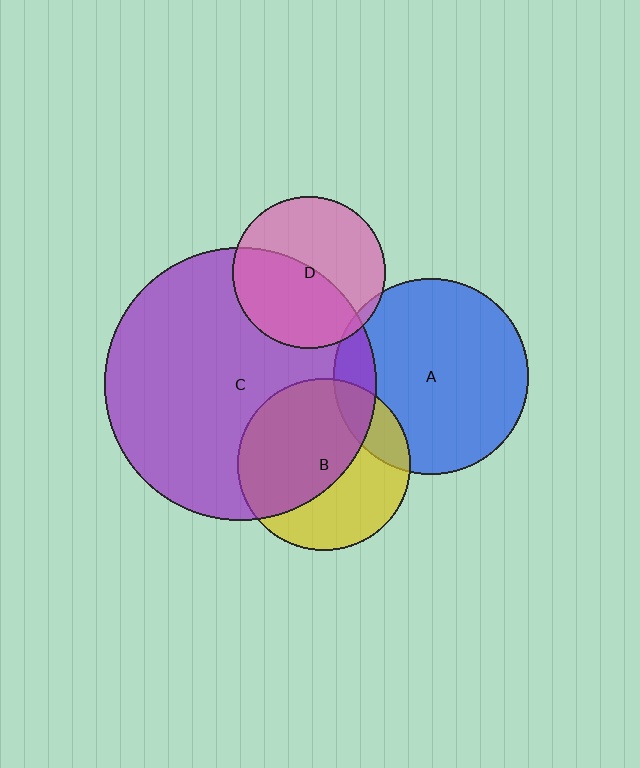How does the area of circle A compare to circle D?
Approximately 1.6 times.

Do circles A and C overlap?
Yes.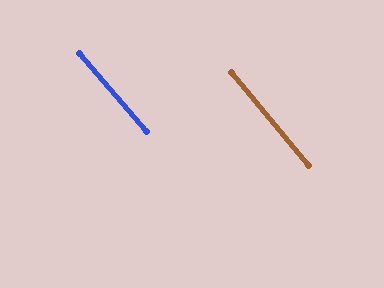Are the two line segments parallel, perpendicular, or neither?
Parallel — their directions differ by only 1.4°.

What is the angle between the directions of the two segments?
Approximately 1 degree.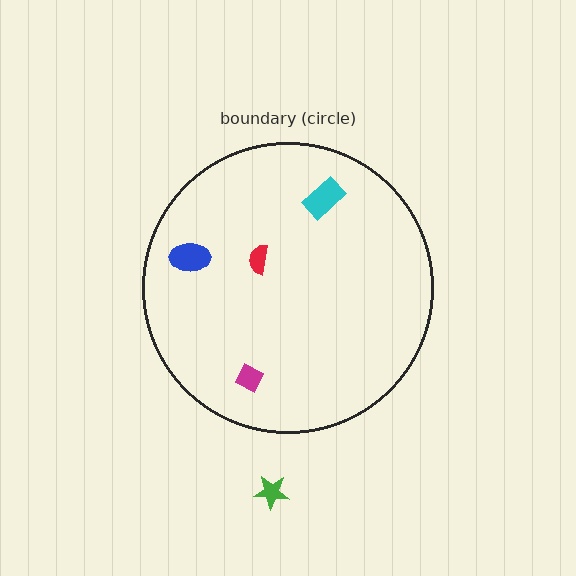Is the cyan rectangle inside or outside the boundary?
Inside.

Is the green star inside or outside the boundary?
Outside.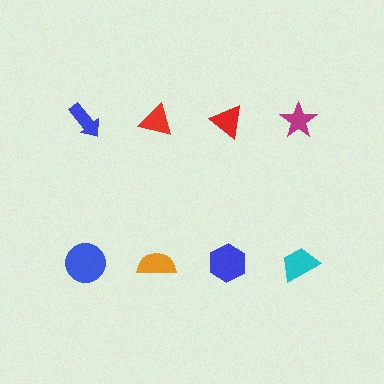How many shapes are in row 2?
4 shapes.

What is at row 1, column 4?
A magenta star.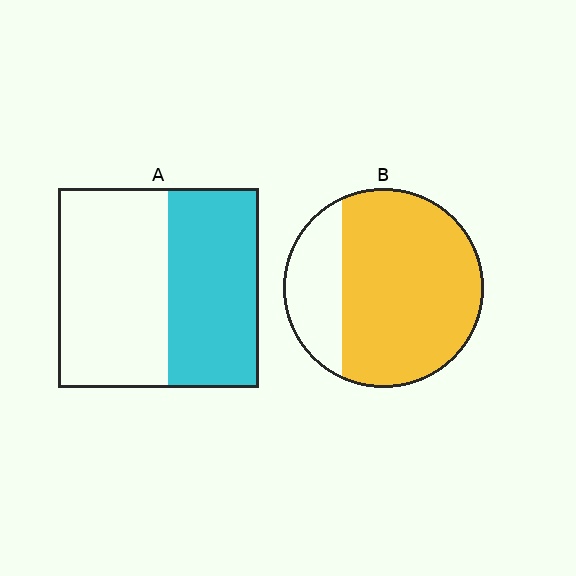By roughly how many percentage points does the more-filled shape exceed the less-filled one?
By roughly 30 percentage points (B over A).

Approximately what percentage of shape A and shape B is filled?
A is approximately 45% and B is approximately 75%.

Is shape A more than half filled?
No.